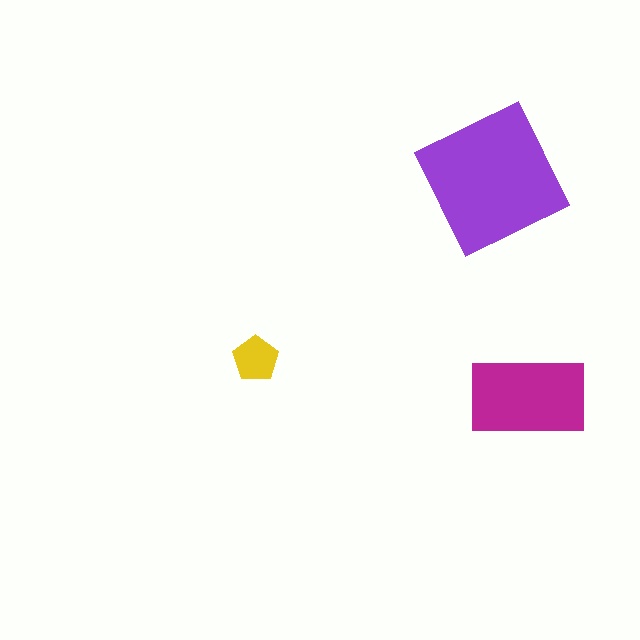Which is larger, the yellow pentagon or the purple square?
The purple square.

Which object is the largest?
The purple square.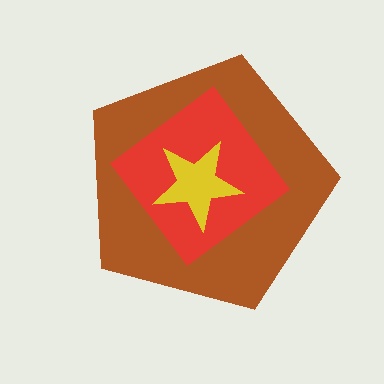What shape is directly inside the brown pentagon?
The red diamond.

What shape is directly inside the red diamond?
The yellow star.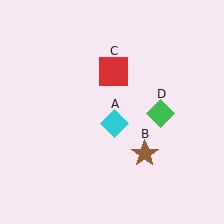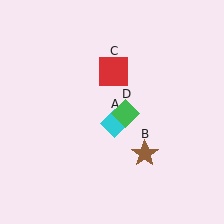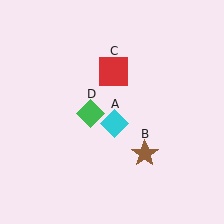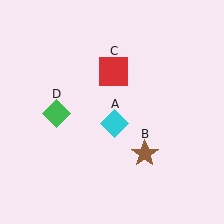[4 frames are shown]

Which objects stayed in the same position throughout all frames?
Cyan diamond (object A) and brown star (object B) and red square (object C) remained stationary.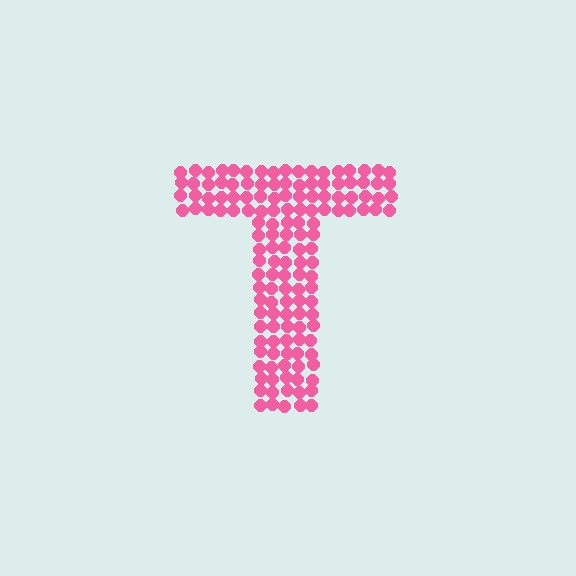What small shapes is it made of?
It is made of small circles.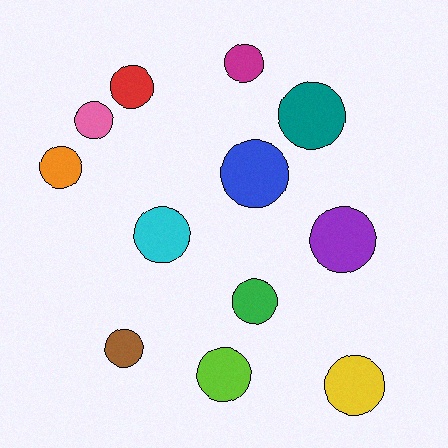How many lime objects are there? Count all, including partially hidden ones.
There is 1 lime object.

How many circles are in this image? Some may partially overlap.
There are 12 circles.